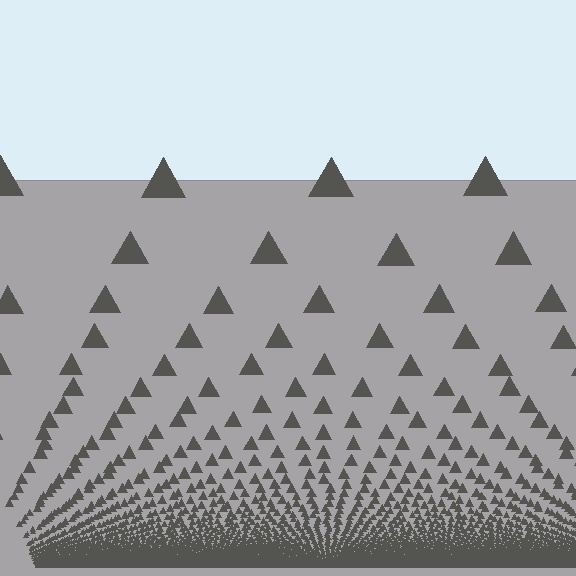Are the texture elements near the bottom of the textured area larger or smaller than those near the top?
Smaller. The gradient is inverted — elements near the bottom are smaller and denser.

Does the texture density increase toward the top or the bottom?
Density increases toward the bottom.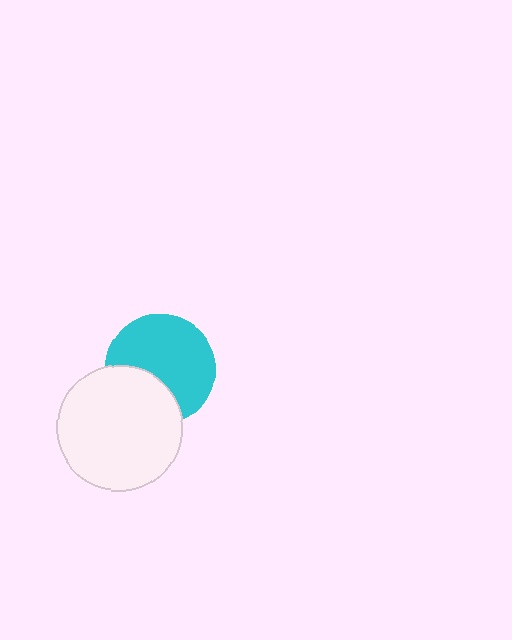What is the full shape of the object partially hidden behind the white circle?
The partially hidden object is a cyan circle.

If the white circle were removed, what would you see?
You would see the complete cyan circle.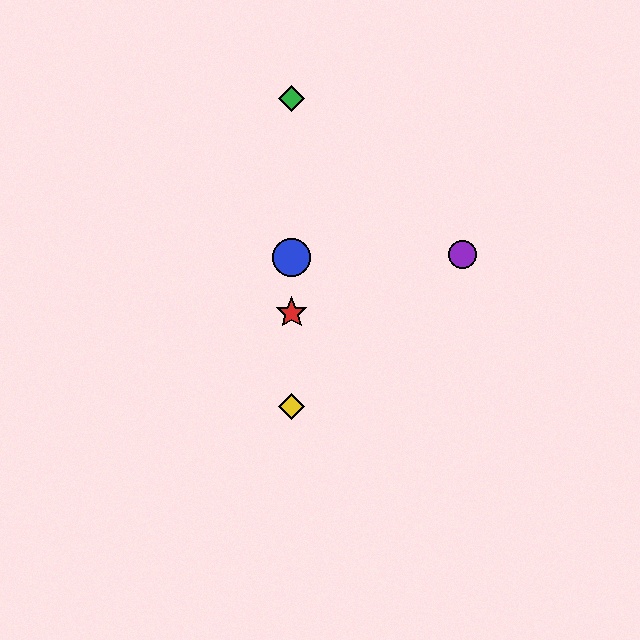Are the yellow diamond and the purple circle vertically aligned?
No, the yellow diamond is at x≈292 and the purple circle is at x≈462.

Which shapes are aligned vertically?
The red star, the blue circle, the green diamond, the yellow diamond are aligned vertically.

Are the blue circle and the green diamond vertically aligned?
Yes, both are at x≈292.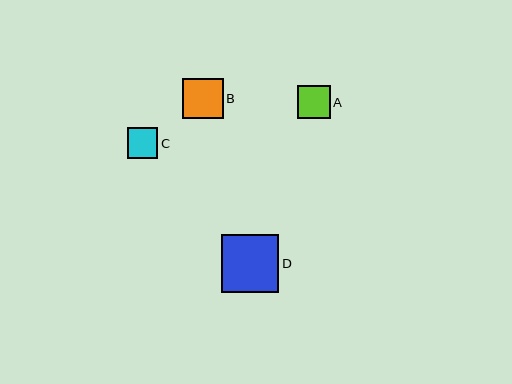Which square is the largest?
Square D is the largest with a size of approximately 58 pixels.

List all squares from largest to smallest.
From largest to smallest: D, B, A, C.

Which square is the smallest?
Square C is the smallest with a size of approximately 30 pixels.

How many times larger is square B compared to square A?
Square B is approximately 1.2 times the size of square A.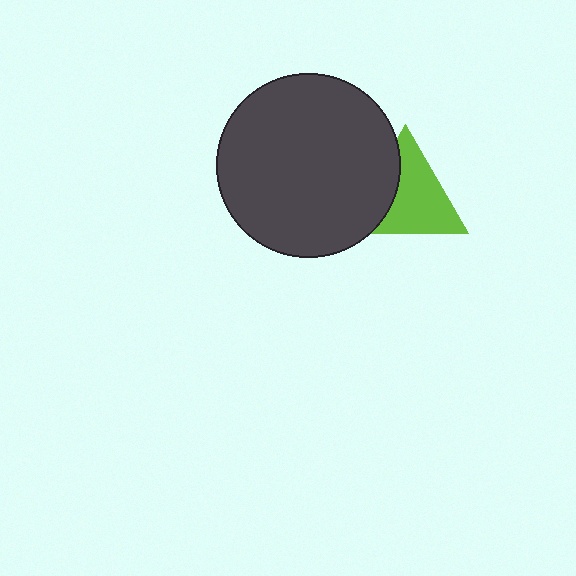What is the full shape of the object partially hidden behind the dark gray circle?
The partially hidden object is a lime triangle.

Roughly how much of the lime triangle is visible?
Most of it is visible (roughly 67%).